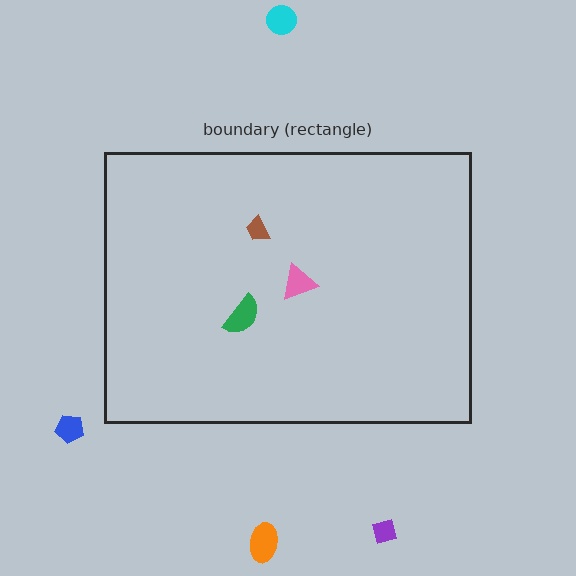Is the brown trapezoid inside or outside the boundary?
Inside.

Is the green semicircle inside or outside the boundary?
Inside.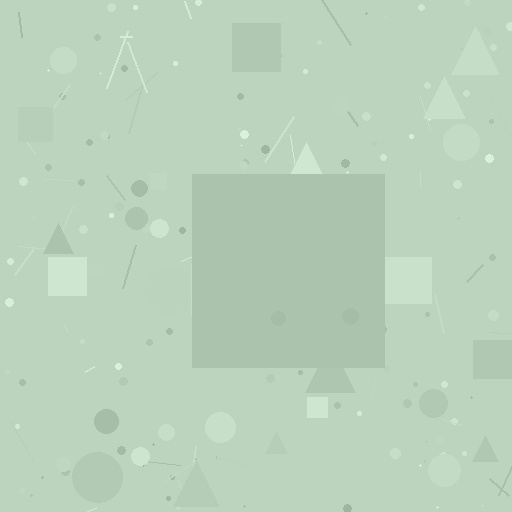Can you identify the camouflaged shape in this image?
The camouflaged shape is a square.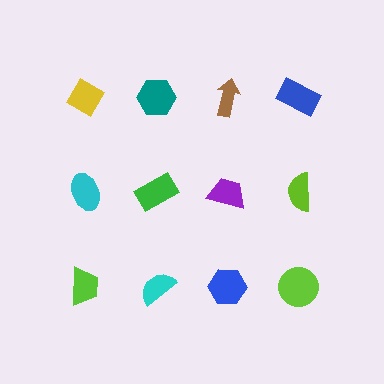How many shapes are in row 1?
4 shapes.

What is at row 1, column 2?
A teal hexagon.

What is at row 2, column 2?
A green rectangle.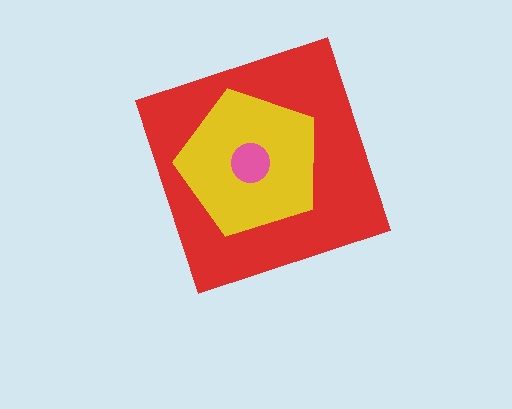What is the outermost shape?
The red diamond.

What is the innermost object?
The pink circle.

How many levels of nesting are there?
3.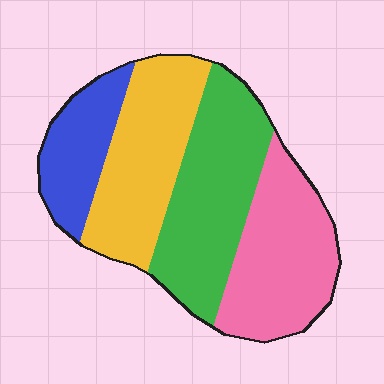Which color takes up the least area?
Blue, at roughly 15%.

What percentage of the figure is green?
Green takes up about one third (1/3) of the figure.